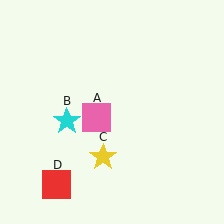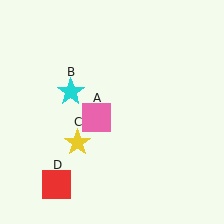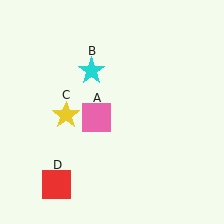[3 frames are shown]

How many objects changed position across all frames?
2 objects changed position: cyan star (object B), yellow star (object C).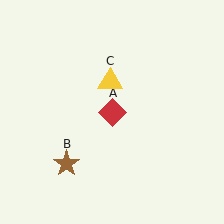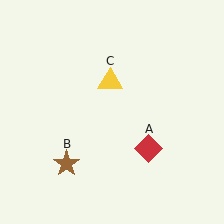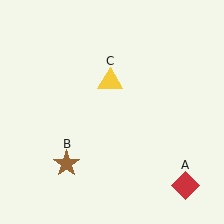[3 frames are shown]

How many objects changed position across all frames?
1 object changed position: red diamond (object A).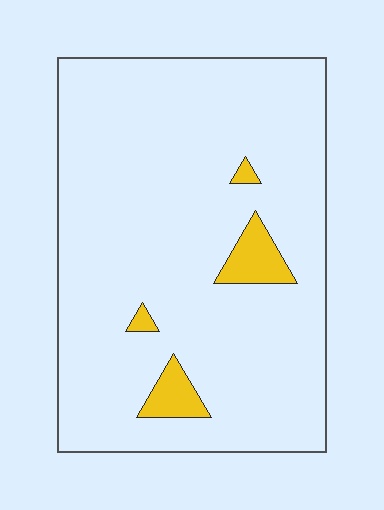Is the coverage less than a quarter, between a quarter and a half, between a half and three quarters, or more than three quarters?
Less than a quarter.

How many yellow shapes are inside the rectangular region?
4.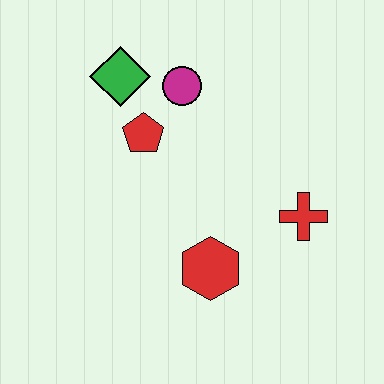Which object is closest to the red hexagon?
The red cross is closest to the red hexagon.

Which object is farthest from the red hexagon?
The green diamond is farthest from the red hexagon.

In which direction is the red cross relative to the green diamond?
The red cross is to the right of the green diamond.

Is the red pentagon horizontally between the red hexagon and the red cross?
No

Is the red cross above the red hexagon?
Yes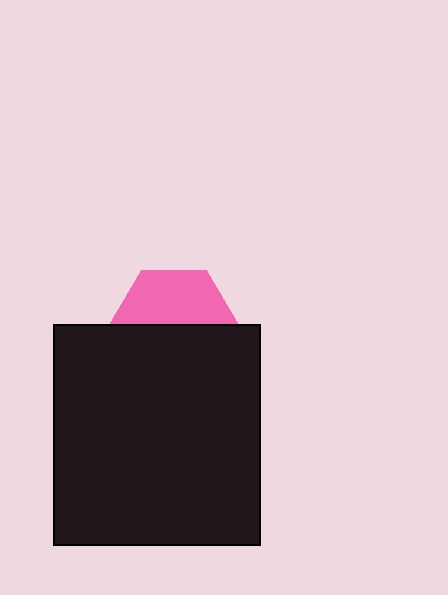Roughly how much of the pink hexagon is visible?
About half of it is visible (roughly 46%).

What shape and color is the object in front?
The object in front is a black rectangle.